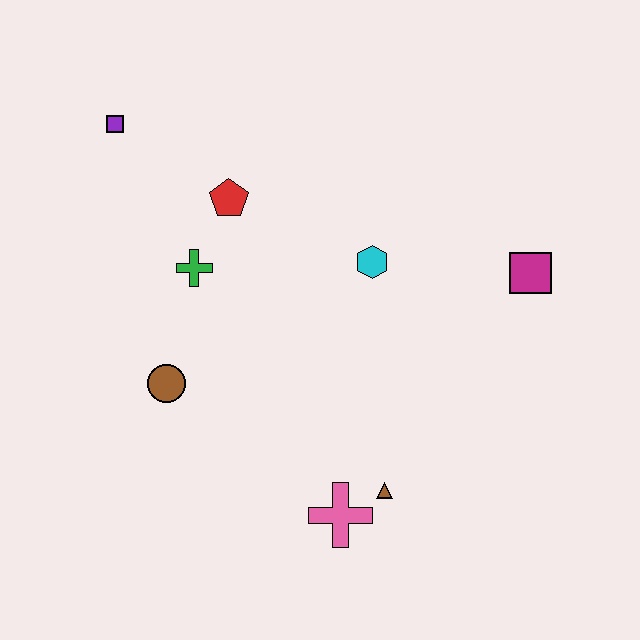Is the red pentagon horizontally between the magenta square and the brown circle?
Yes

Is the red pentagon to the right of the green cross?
Yes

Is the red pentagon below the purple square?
Yes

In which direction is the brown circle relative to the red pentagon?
The brown circle is below the red pentagon.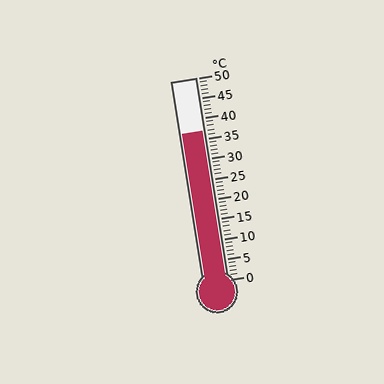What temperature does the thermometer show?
The thermometer shows approximately 37°C.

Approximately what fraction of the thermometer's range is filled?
The thermometer is filled to approximately 75% of its range.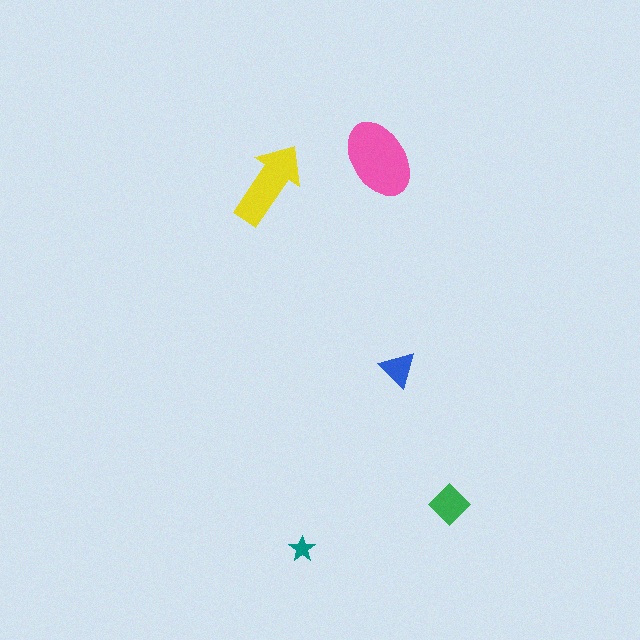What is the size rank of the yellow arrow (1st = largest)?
2nd.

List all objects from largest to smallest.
The pink ellipse, the yellow arrow, the green diamond, the blue triangle, the teal star.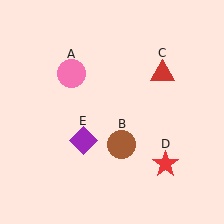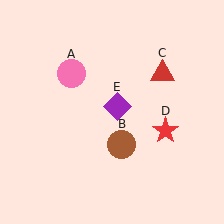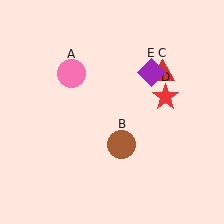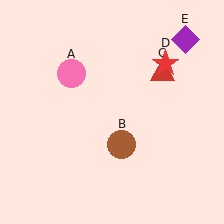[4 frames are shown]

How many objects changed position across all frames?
2 objects changed position: red star (object D), purple diamond (object E).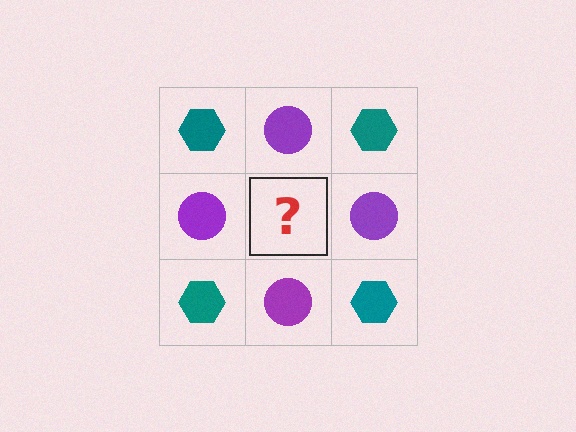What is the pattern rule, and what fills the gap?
The rule is that it alternates teal hexagon and purple circle in a checkerboard pattern. The gap should be filled with a teal hexagon.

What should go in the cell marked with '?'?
The missing cell should contain a teal hexagon.